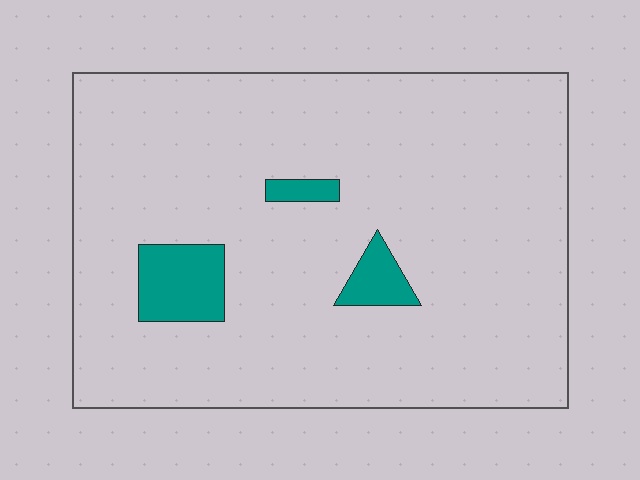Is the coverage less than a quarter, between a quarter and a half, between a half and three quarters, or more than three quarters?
Less than a quarter.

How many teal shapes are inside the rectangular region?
3.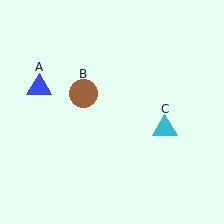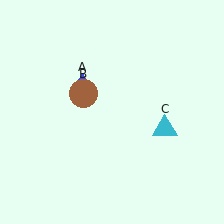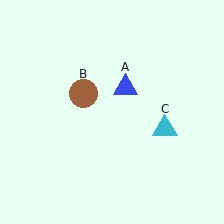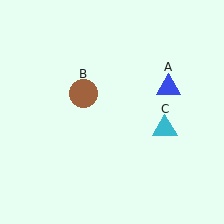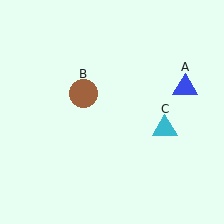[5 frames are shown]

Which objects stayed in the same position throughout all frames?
Brown circle (object B) and cyan triangle (object C) remained stationary.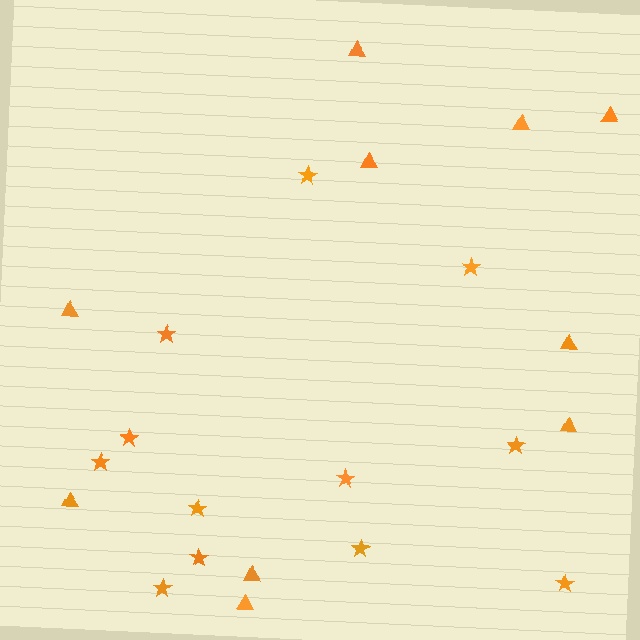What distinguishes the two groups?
There are 2 groups: one group of stars (12) and one group of triangles (10).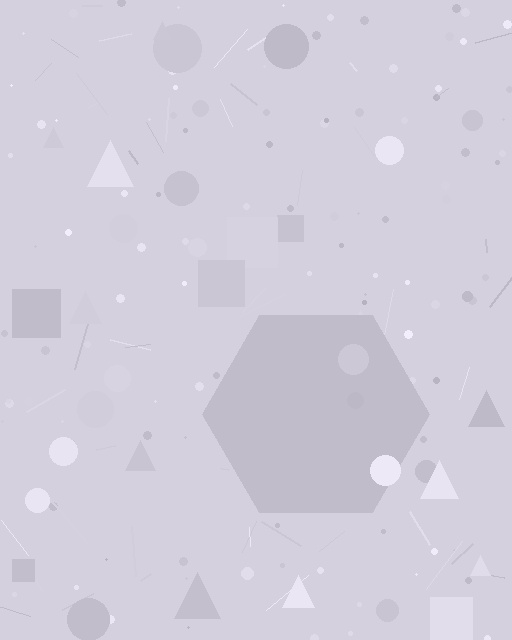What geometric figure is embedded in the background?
A hexagon is embedded in the background.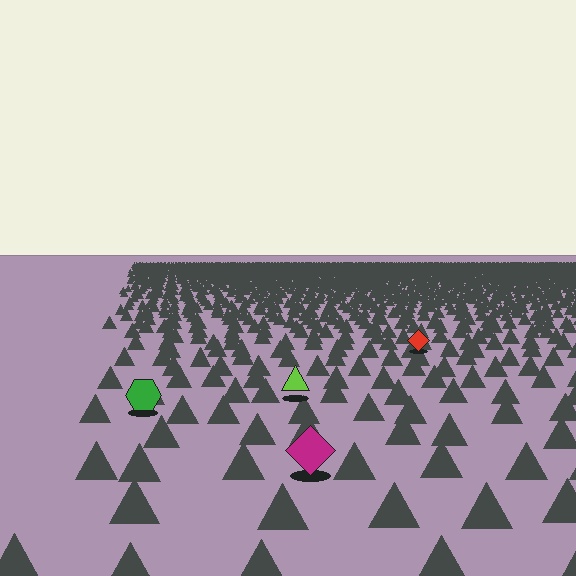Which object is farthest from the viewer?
The red diamond is farthest from the viewer. It appears smaller and the ground texture around it is denser.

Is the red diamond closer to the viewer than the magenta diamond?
No. The magenta diamond is closer — you can tell from the texture gradient: the ground texture is coarser near it.